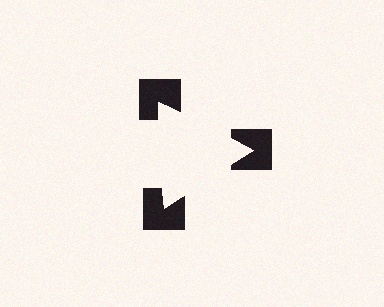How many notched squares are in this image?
There are 3 — one at each vertex of the illusory triangle.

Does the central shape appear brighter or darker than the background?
It typically appears slightly brighter than the background, even though no actual brightness change is drawn.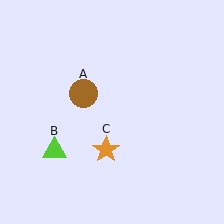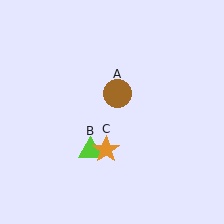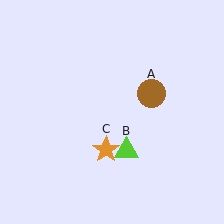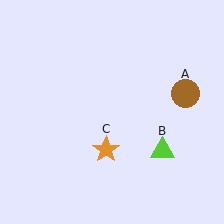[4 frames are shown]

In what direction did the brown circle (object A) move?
The brown circle (object A) moved right.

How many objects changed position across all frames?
2 objects changed position: brown circle (object A), lime triangle (object B).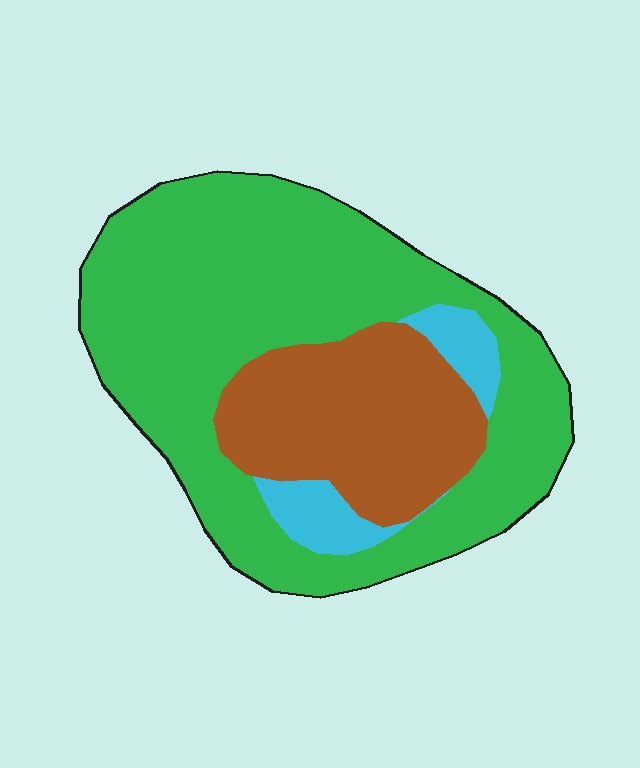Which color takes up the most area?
Green, at roughly 65%.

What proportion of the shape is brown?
Brown covers around 25% of the shape.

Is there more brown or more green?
Green.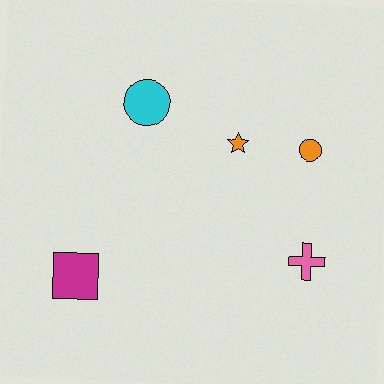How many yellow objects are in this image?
There are no yellow objects.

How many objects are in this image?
There are 5 objects.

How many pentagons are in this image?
There are no pentagons.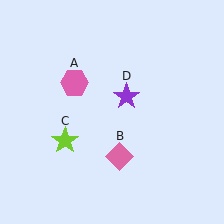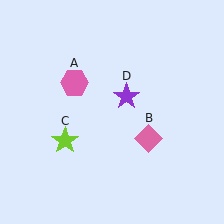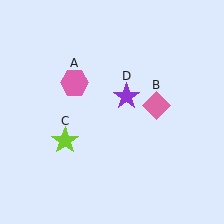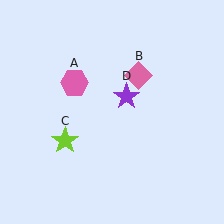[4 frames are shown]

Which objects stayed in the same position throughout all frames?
Pink hexagon (object A) and lime star (object C) and purple star (object D) remained stationary.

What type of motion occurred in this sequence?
The pink diamond (object B) rotated counterclockwise around the center of the scene.